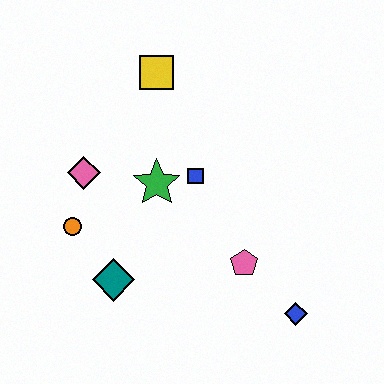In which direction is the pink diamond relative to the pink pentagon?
The pink diamond is to the left of the pink pentagon.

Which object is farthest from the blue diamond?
The yellow square is farthest from the blue diamond.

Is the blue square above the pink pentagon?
Yes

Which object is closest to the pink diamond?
The orange circle is closest to the pink diamond.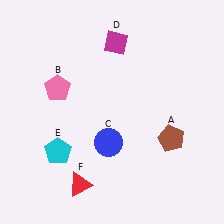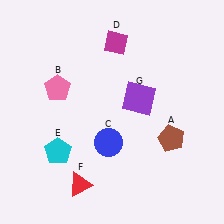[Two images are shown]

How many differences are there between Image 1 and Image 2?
There is 1 difference between the two images.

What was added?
A purple square (G) was added in Image 2.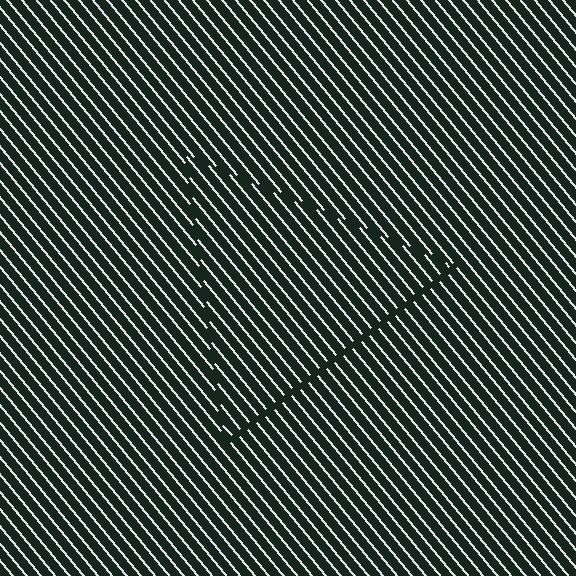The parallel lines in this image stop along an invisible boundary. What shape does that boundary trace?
An illusory triangle. The interior of the shape contains the same grating, shifted by half a period — the contour is defined by the phase discontinuity where line-ends from the inner and outer gratings abut.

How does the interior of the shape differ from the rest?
The interior of the shape contains the same grating, shifted by half a period — the contour is defined by the phase discontinuity where line-ends from the inner and outer gratings abut.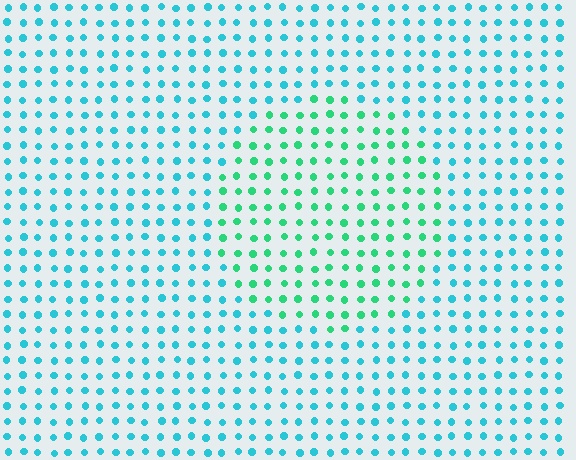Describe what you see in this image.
The image is filled with small cyan elements in a uniform arrangement. A circle-shaped region is visible where the elements are tinted to a slightly different hue, forming a subtle color boundary.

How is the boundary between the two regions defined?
The boundary is defined purely by a slight shift in hue (about 38 degrees). Spacing, size, and orientation are identical on both sides.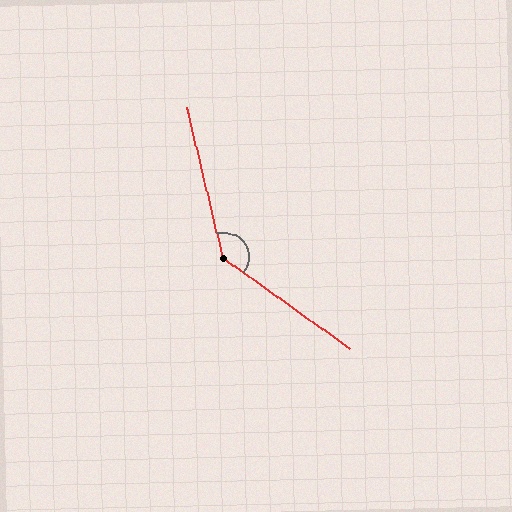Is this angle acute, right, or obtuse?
It is obtuse.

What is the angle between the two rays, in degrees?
Approximately 139 degrees.